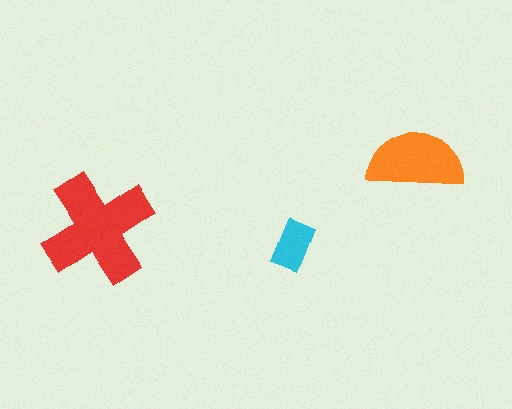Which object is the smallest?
The cyan rectangle.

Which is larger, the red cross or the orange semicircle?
The red cross.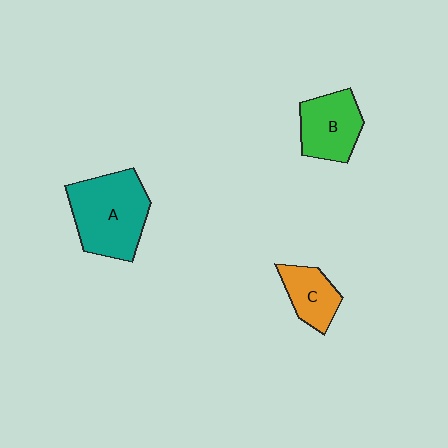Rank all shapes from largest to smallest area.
From largest to smallest: A (teal), B (green), C (orange).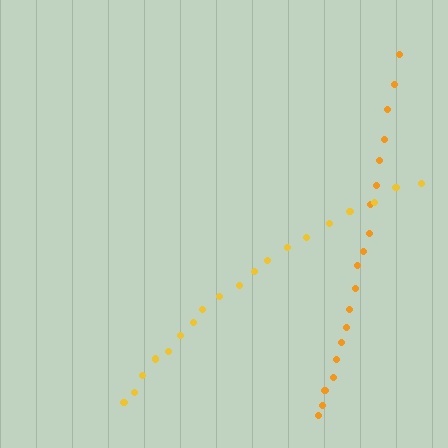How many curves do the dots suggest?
There are 2 distinct paths.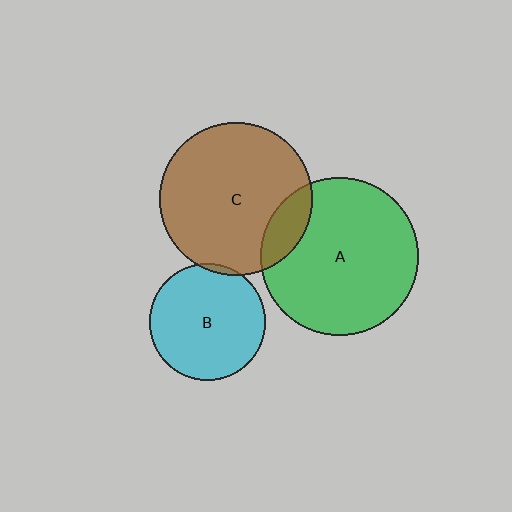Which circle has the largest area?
Circle A (green).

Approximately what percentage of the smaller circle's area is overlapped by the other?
Approximately 5%.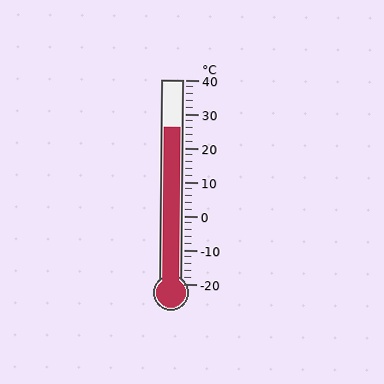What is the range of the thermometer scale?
The thermometer scale ranges from -20°C to 40°C.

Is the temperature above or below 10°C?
The temperature is above 10°C.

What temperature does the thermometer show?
The thermometer shows approximately 26°C.